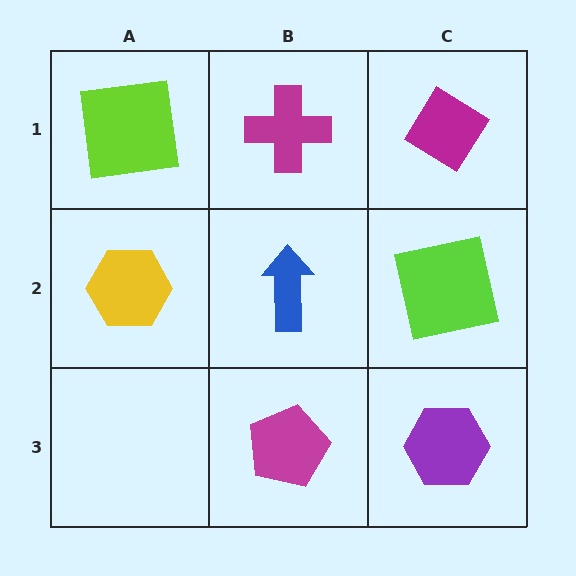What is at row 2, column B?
A blue arrow.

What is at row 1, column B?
A magenta cross.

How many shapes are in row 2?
3 shapes.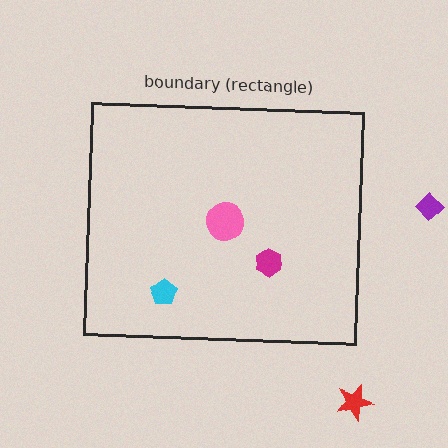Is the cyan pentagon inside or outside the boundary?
Inside.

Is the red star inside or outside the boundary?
Outside.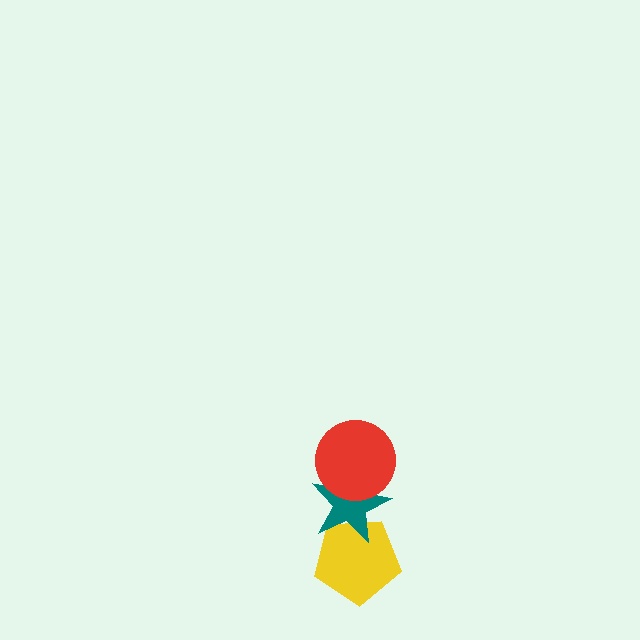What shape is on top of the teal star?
The red circle is on top of the teal star.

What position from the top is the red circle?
The red circle is 1st from the top.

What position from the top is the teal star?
The teal star is 2nd from the top.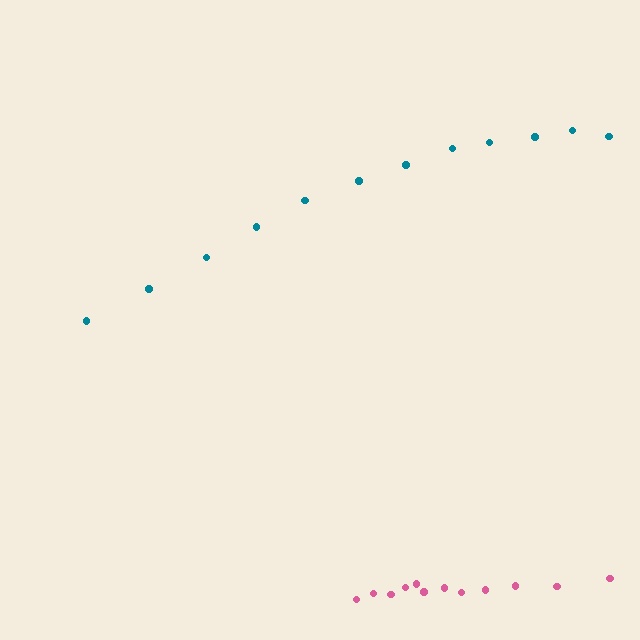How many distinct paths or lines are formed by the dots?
There are 2 distinct paths.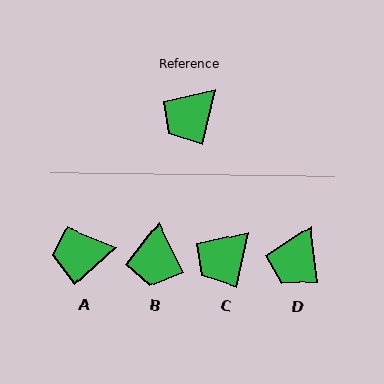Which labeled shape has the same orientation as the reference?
C.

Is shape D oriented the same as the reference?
No, it is off by about 20 degrees.